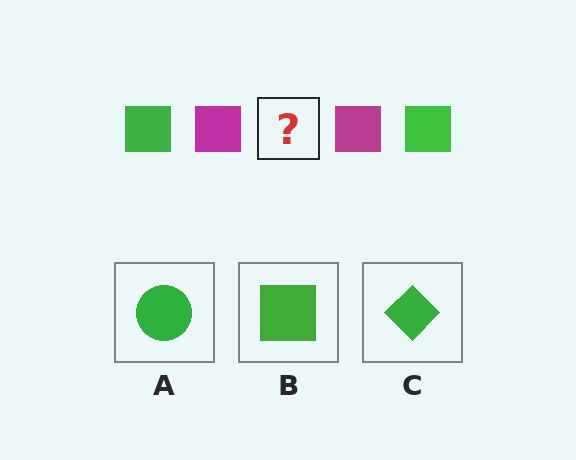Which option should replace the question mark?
Option B.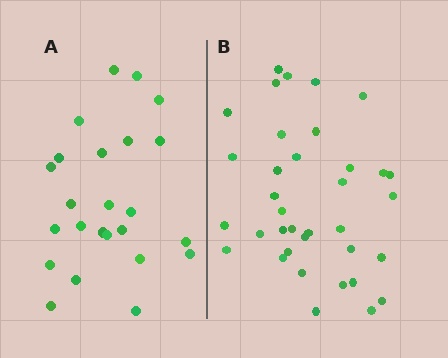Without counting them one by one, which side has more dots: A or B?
Region B (the right region) has more dots.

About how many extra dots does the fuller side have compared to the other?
Region B has roughly 12 or so more dots than region A.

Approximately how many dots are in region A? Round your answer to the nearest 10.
About 20 dots. (The exact count is 24, which rounds to 20.)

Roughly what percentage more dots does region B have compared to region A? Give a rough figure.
About 50% more.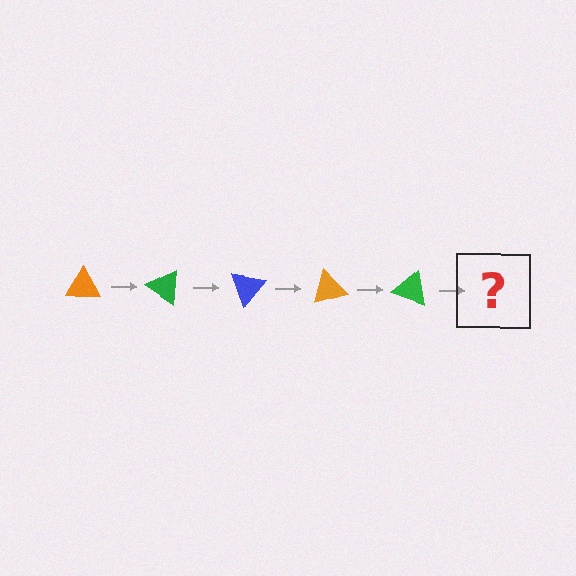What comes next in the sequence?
The next element should be a blue triangle, rotated 175 degrees from the start.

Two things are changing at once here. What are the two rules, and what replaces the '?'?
The two rules are that it rotates 35 degrees each step and the color cycles through orange, green, and blue. The '?' should be a blue triangle, rotated 175 degrees from the start.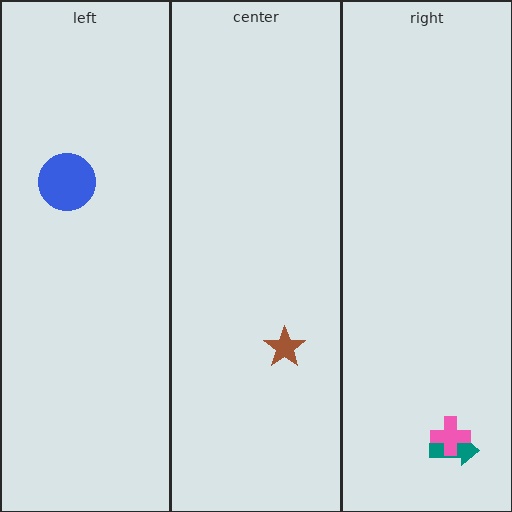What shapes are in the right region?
The teal arrow, the pink cross.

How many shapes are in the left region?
1.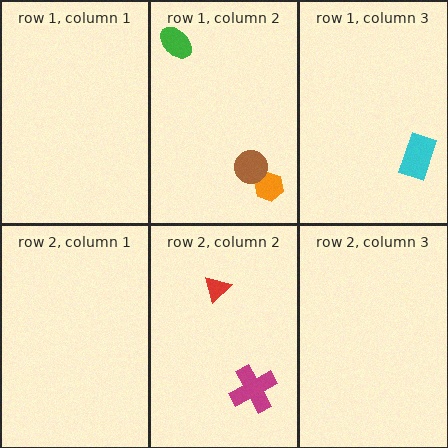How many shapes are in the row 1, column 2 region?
3.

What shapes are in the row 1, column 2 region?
The orange hexagon, the green ellipse, the brown circle.